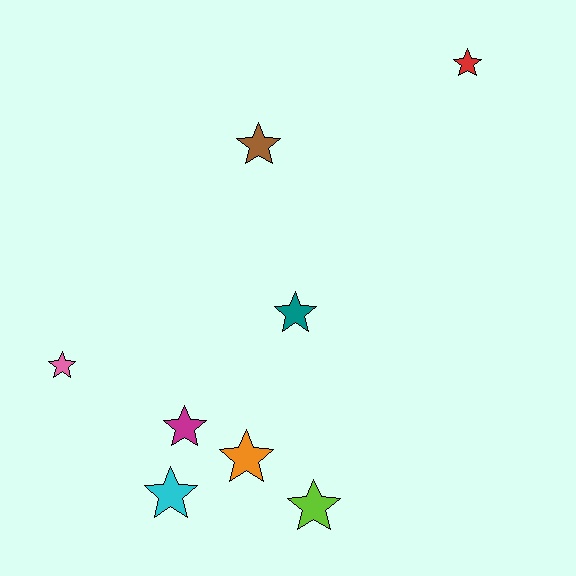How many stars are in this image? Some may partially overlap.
There are 8 stars.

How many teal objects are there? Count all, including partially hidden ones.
There is 1 teal object.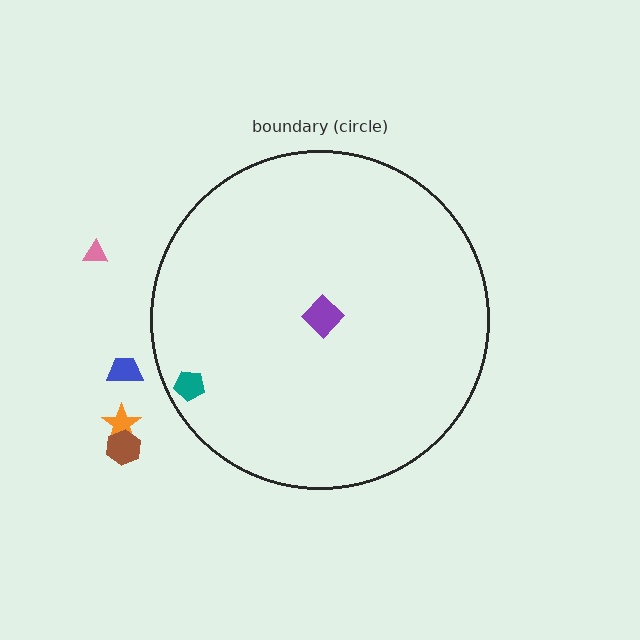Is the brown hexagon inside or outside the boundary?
Outside.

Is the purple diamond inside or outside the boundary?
Inside.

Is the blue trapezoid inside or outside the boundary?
Outside.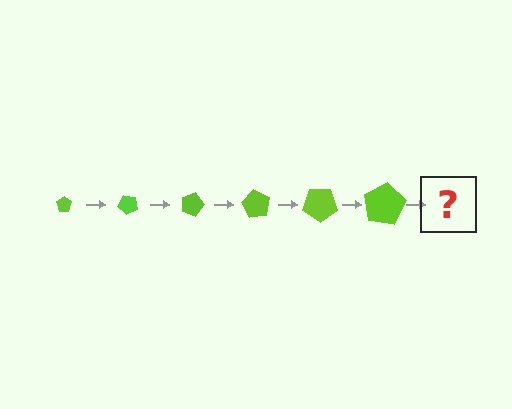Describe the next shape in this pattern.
It should be a pentagon, larger than the previous one and rotated 270 degrees from the start.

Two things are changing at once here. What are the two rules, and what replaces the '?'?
The two rules are that the pentagon grows larger each step and it rotates 45 degrees each step. The '?' should be a pentagon, larger than the previous one and rotated 270 degrees from the start.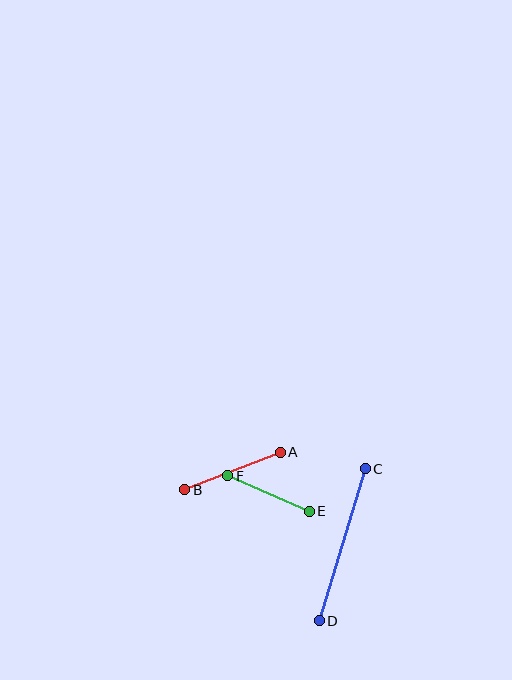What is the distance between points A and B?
The distance is approximately 103 pixels.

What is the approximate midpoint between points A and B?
The midpoint is at approximately (232, 471) pixels.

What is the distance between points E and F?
The distance is approximately 89 pixels.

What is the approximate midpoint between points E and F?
The midpoint is at approximately (268, 494) pixels.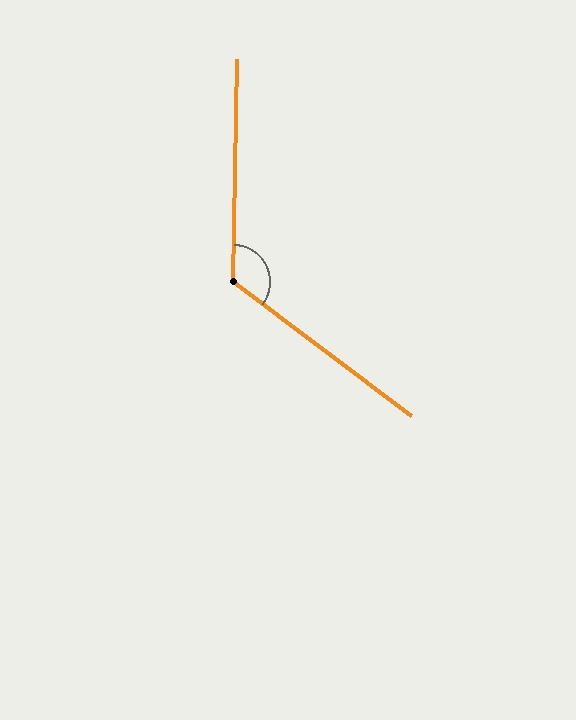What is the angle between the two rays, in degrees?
Approximately 126 degrees.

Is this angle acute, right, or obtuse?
It is obtuse.